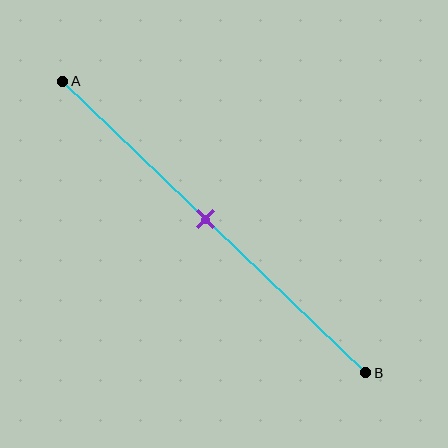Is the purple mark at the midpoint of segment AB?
Yes, the mark is approximately at the midpoint.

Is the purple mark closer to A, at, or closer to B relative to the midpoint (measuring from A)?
The purple mark is approximately at the midpoint of segment AB.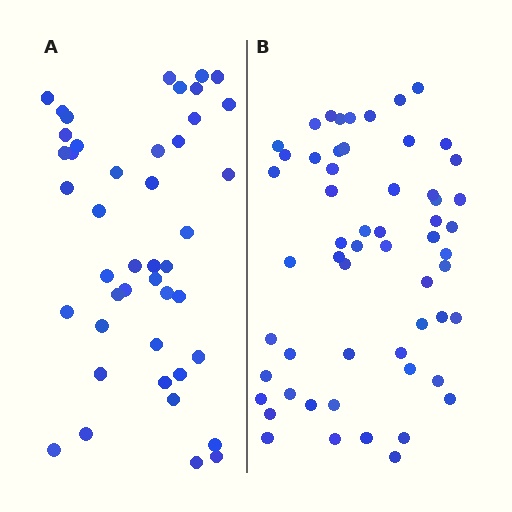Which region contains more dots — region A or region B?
Region B (the right region) has more dots.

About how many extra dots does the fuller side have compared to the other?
Region B has approximately 15 more dots than region A.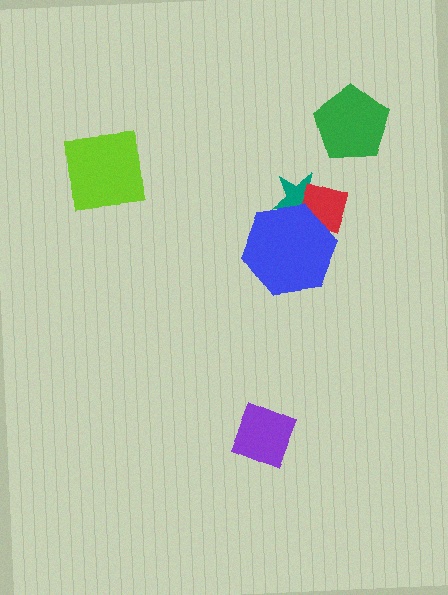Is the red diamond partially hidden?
Yes, it is partially covered by another shape.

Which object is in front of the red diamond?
The blue hexagon is in front of the red diamond.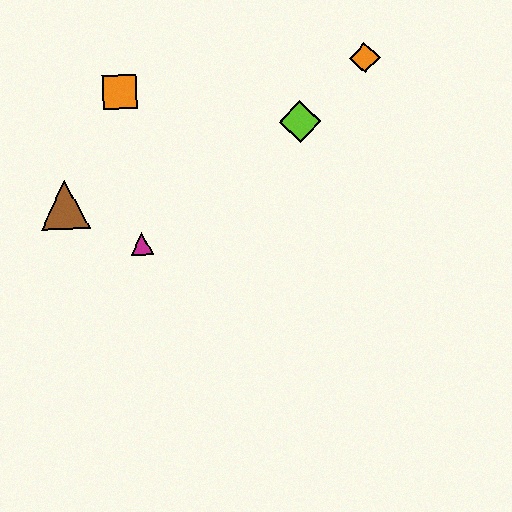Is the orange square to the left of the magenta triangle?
Yes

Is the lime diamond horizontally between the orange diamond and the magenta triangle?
Yes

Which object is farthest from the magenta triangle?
The orange diamond is farthest from the magenta triangle.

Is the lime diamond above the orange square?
No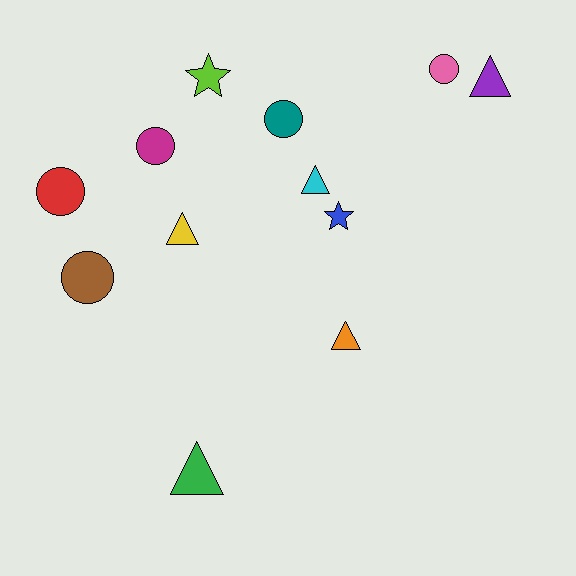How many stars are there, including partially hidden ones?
There are 2 stars.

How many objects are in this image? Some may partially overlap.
There are 12 objects.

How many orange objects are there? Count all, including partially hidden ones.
There is 1 orange object.